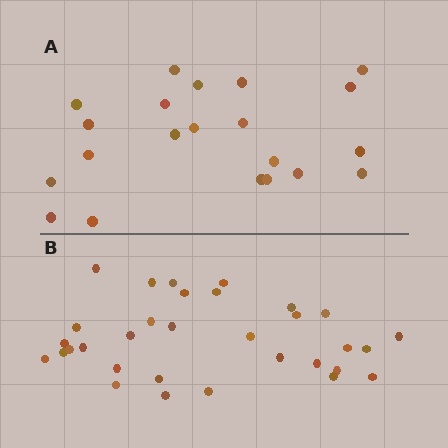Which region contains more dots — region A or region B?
Region B (the bottom region) has more dots.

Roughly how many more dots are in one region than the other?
Region B has roughly 12 or so more dots than region A.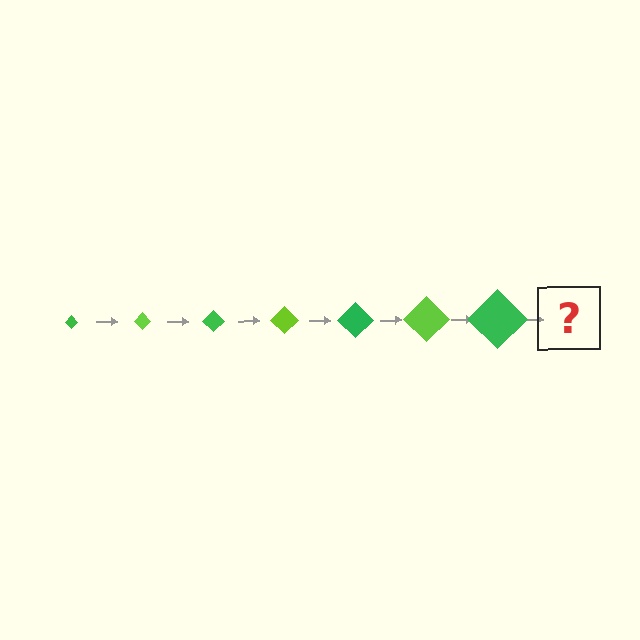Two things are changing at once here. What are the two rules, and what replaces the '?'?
The two rules are that the diamond grows larger each step and the color cycles through green and lime. The '?' should be a lime diamond, larger than the previous one.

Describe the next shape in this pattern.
It should be a lime diamond, larger than the previous one.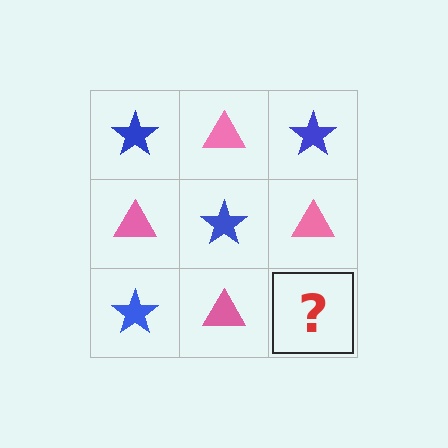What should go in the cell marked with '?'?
The missing cell should contain a blue star.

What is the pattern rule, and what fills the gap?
The rule is that it alternates blue star and pink triangle in a checkerboard pattern. The gap should be filled with a blue star.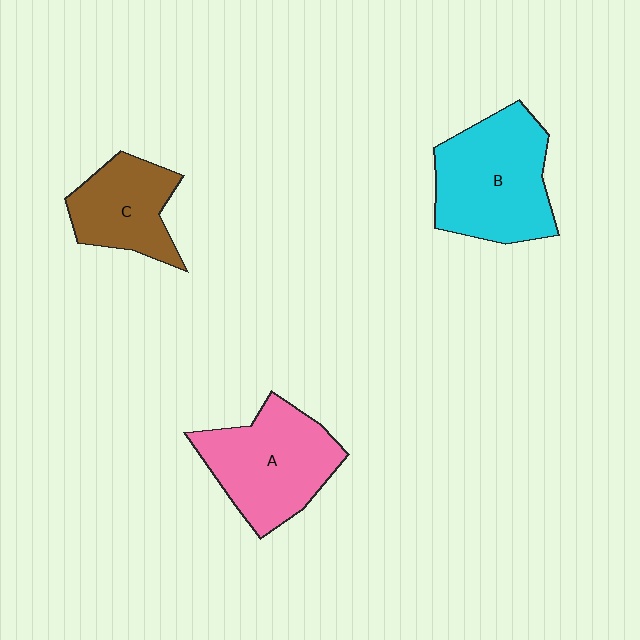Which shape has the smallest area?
Shape C (brown).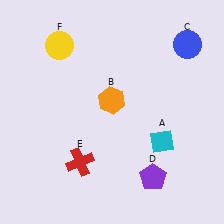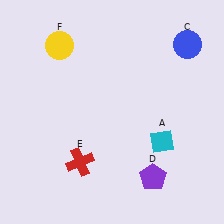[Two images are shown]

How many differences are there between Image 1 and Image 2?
There is 1 difference between the two images.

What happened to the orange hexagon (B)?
The orange hexagon (B) was removed in Image 2. It was in the top-left area of Image 1.